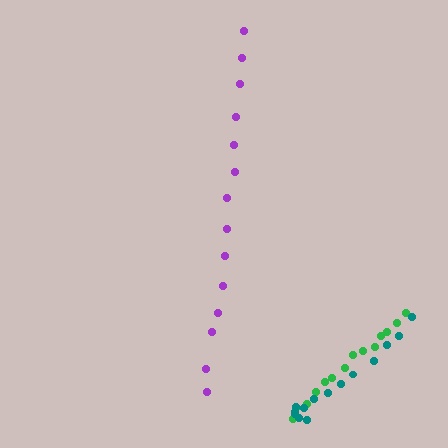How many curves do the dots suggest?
There are 3 distinct paths.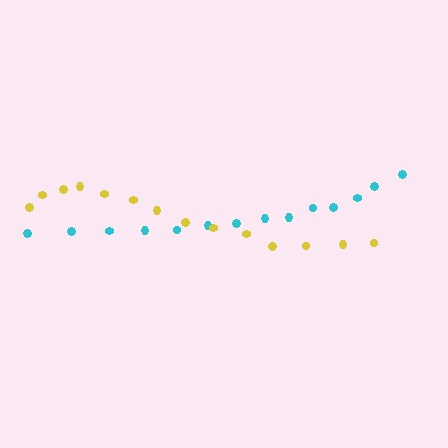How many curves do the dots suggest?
There are 2 distinct paths.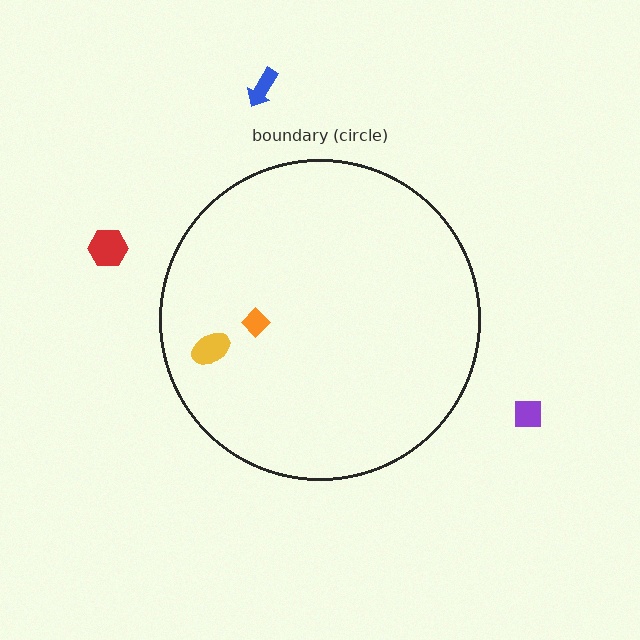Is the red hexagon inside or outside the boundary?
Outside.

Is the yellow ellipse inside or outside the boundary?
Inside.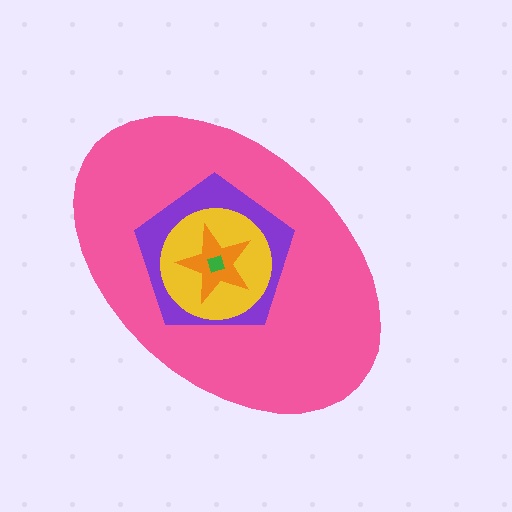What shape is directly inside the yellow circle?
The orange star.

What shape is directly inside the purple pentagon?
The yellow circle.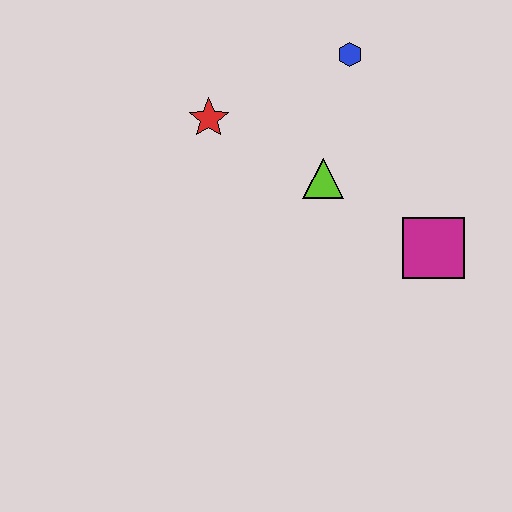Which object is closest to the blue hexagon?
The lime triangle is closest to the blue hexagon.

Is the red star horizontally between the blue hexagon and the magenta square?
No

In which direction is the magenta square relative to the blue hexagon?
The magenta square is below the blue hexagon.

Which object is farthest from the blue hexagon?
The magenta square is farthest from the blue hexagon.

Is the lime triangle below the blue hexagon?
Yes